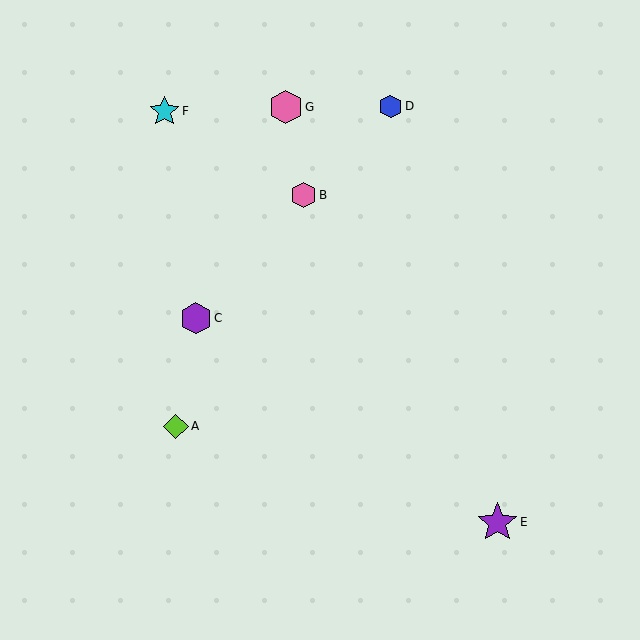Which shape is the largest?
The purple star (labeled E) is the largest.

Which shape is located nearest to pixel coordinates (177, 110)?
The cyan star (labeled F) at (164, 111) is nearest to that location.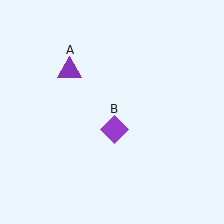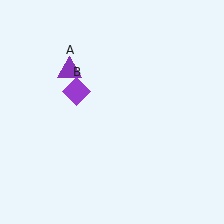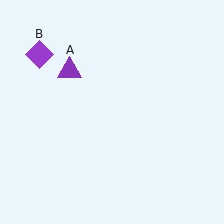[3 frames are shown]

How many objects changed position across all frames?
1 object changed position: purple diamond (object B).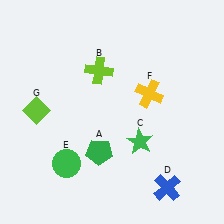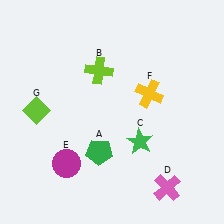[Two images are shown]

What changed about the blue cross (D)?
In Image 1, D is blue. In Image 2, it changed to pink.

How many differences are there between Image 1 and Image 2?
There are 2 differences between the two images.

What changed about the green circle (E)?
In Image 1, E is green. In Image 2, it changed to magenta.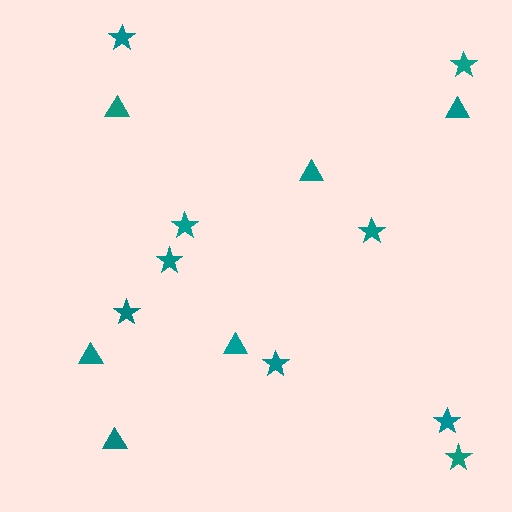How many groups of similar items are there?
There are 2 groups: one group of triangles (6) and one group of stars (9).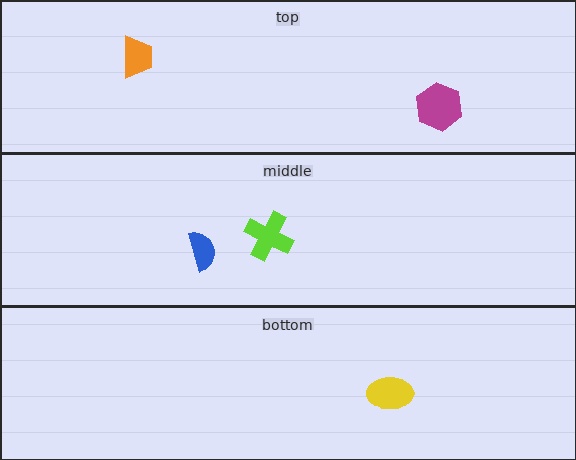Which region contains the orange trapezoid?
The top region.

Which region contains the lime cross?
The middle region.